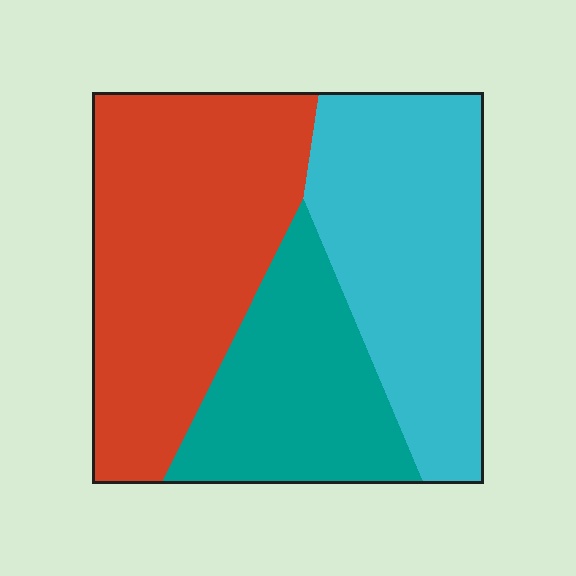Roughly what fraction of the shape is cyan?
Cyan takes up about one third (1/3) of the shape.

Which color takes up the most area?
Red, at roughly 40%.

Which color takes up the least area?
Teal, at roughly 25%.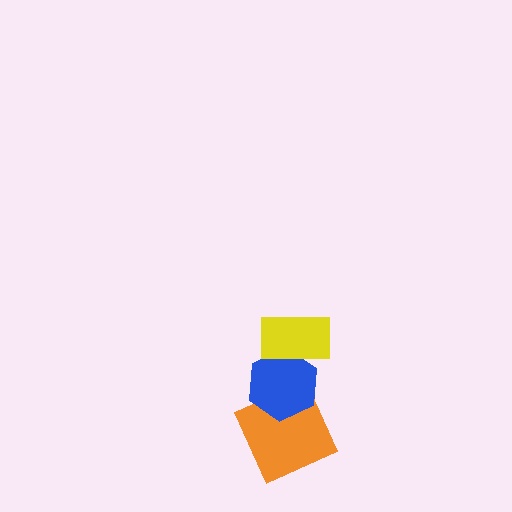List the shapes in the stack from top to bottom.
From top to bottom: the yellow rectangle, the blue hexagon, the orange square.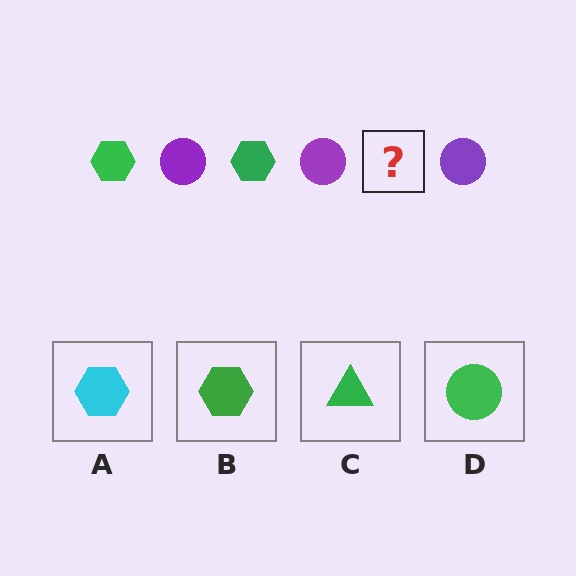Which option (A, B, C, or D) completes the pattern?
B.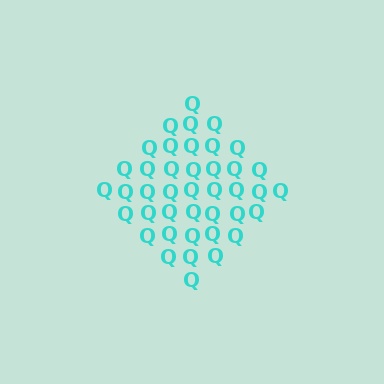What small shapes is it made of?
It is made of small letter Q's.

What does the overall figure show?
The overall figure shows a diamond.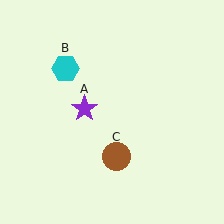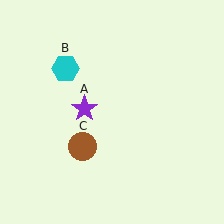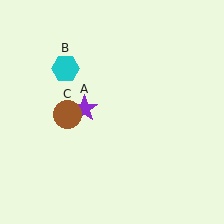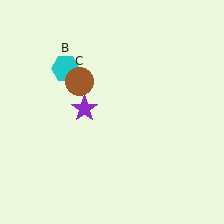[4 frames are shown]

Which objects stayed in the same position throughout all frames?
Purple star (object A) and cyan hexagon (object B) remained stationary.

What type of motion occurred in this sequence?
The brown circle (object C) rotated clockwise around the center of the scene.